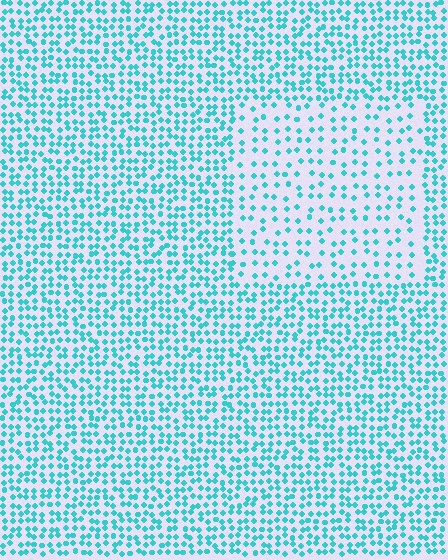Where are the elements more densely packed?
The elements are more densely packed outside the rectangle boundary.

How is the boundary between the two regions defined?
The boundary is defined by a change in element density (approximately 2.1x ratio). All elements are the same color, size, and shape.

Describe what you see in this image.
The image contains small cyan elements arranged at two different densities. A rectangle-shaped region is visible where the elements are less densely packed than the surrounding area.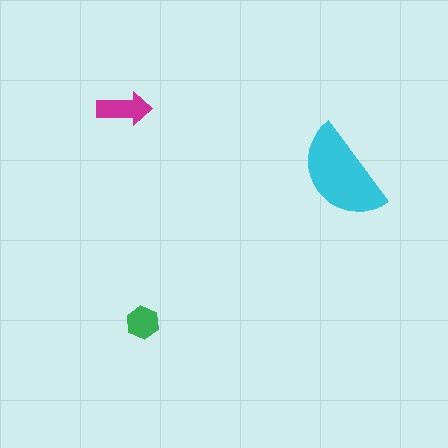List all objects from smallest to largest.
The green hexagon, the magenta arrow, the cyan semicircle.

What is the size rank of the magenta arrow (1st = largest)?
2nd.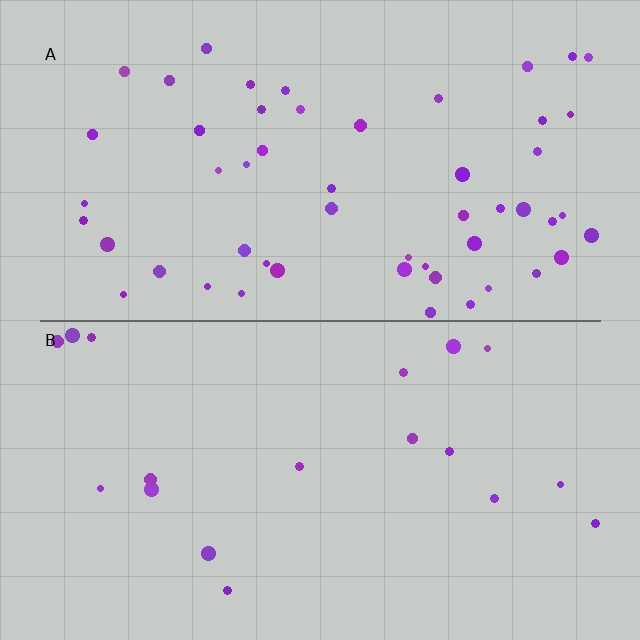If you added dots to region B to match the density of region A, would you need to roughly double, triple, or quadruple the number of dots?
Approximately triple.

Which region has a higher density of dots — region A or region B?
A (the top).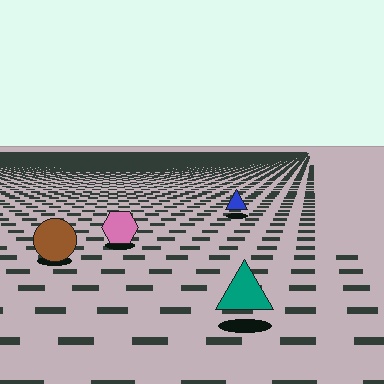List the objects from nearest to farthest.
From nearest to farthest: the teal triangle, the brown circle, the pink hexagon, the blue triangle.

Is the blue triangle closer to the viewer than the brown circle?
No. The brown circle is closer — you can tell from the texture gradient: the ground texture is coarser near it.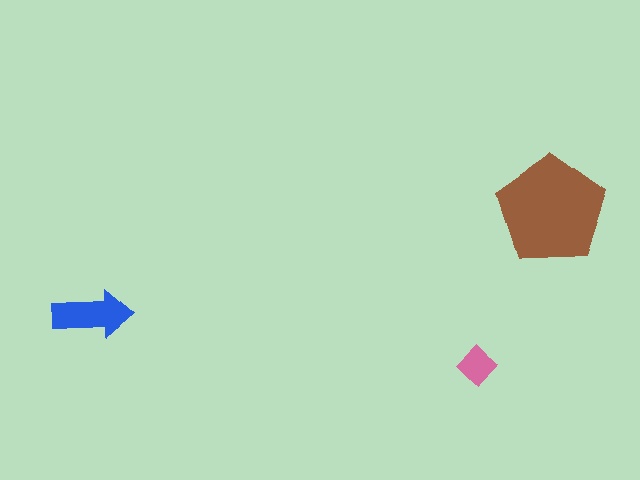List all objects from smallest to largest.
The pink diamond, the blue arrow, the brown pentagon.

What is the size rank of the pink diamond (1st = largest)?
3rd.